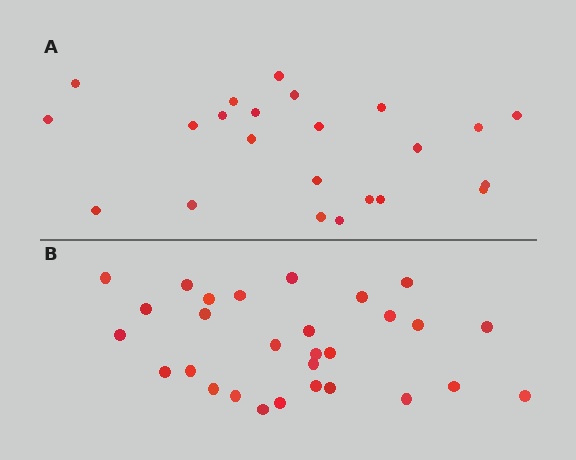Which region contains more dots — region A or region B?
Region B (the bottom region) has more dots.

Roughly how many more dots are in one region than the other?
Region B has about 6 more dots than region A.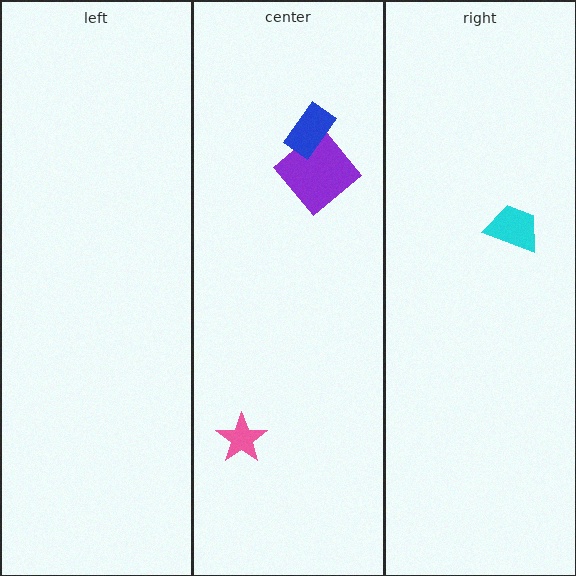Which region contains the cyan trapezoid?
The right region.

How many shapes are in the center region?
3.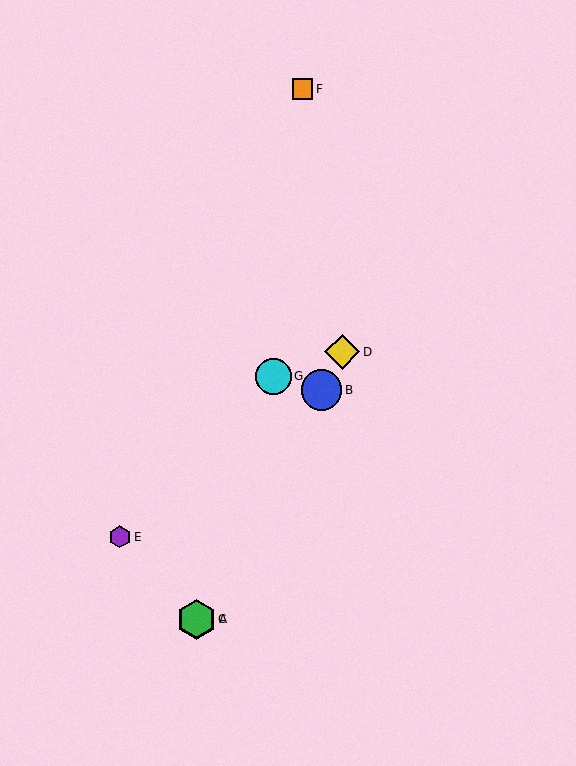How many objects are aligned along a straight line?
4 objects (A, B, C, D) are aligned along a straight line.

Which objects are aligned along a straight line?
Objects A, B, C, D are aligned along a straight line.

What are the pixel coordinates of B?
Object B is at (321, 390).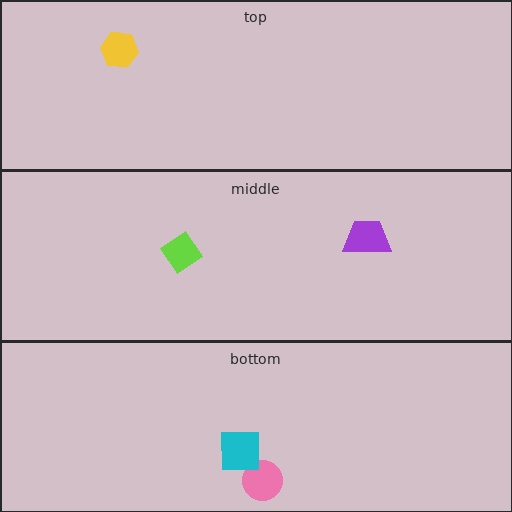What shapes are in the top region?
The yellow hexagon.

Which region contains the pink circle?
The bottom region.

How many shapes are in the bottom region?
2.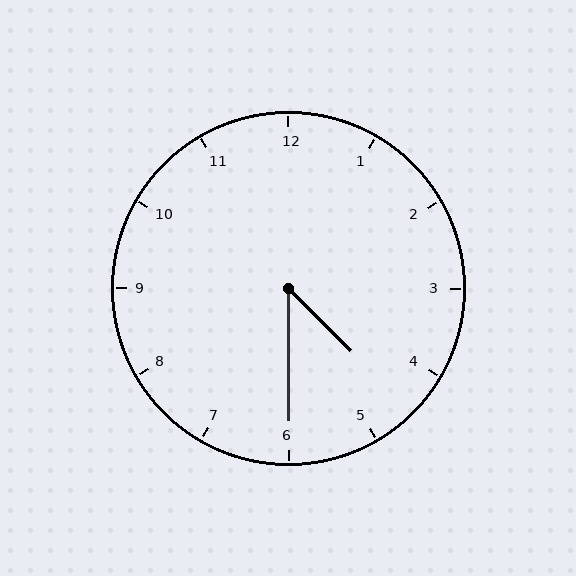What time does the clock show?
4:30.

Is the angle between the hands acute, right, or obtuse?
It is acute.